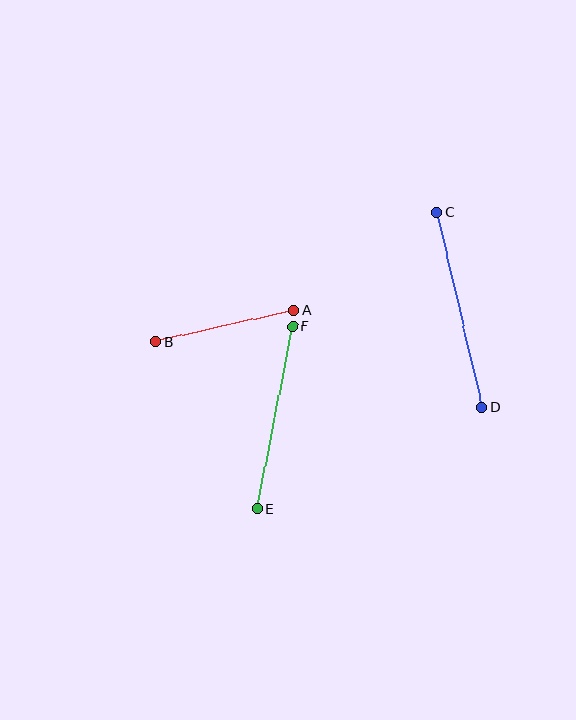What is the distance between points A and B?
The distance is approximately 141 pixels.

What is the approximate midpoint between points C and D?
The midpoint is at approximately (459, 310) pixels.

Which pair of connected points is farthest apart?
Points C and D are farthest apart.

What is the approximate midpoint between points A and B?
The midpoint is at approximately (225, 326) pixels.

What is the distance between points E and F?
The distance is approximately 186 pixels.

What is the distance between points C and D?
The distance is approximately 200 pixels.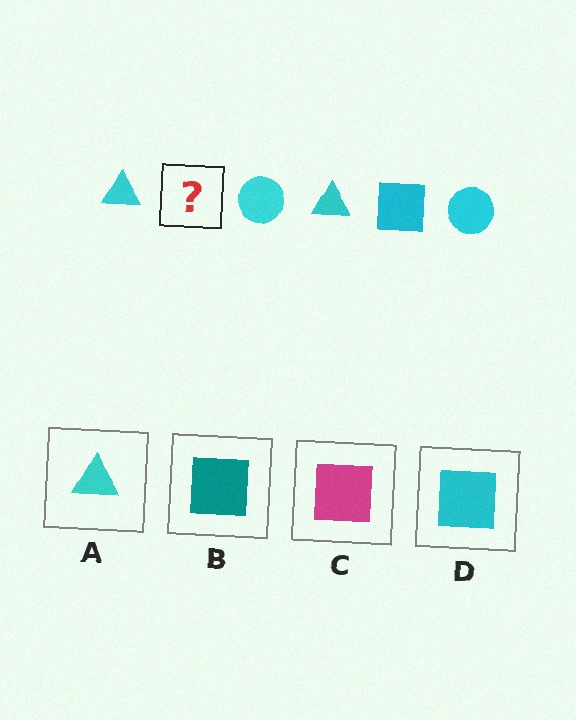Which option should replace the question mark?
Option D.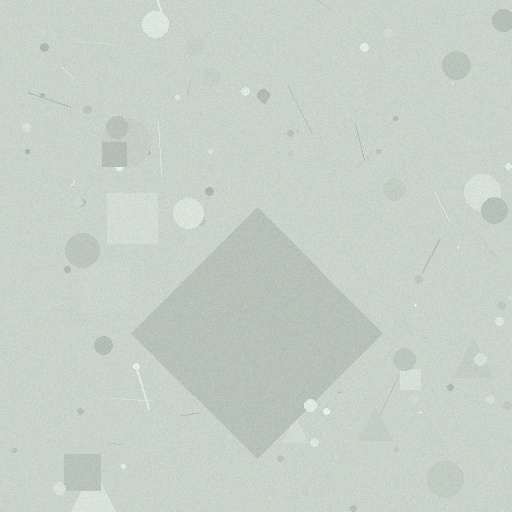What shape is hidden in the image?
A diamond is hidden in the image.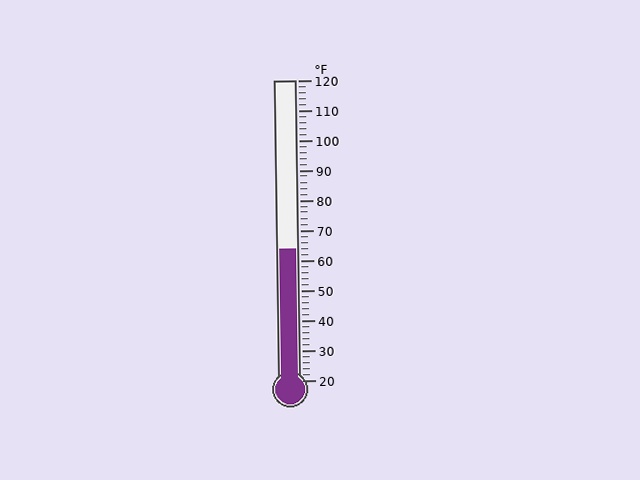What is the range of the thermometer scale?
The thermometer scale ranges from 20°F to 120°F.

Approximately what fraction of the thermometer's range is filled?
The thermometer is filled to approximately 45% of its range.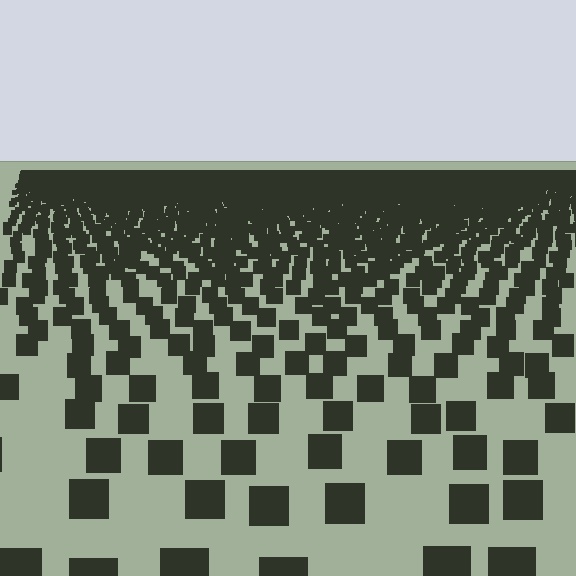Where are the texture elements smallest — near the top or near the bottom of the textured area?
Near the top.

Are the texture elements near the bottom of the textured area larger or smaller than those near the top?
Larger. Near the bottom, elements are closer to the viewer and appear at a bigger on-screen size.